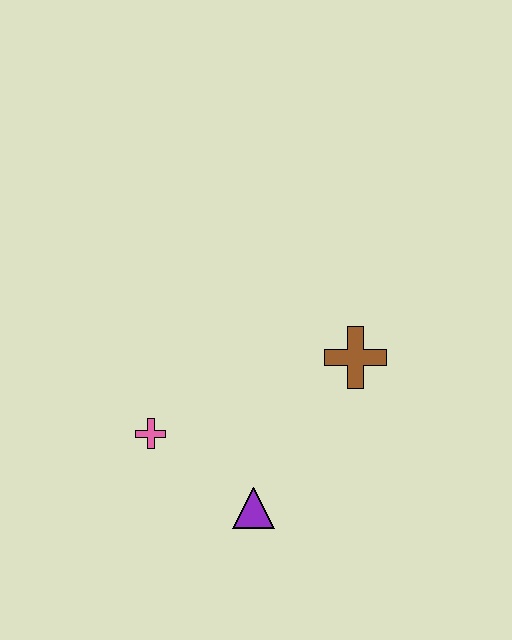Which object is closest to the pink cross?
The purple triangle is closest to the pink cross.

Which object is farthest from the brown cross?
The pink cross is farthest from the brown cross.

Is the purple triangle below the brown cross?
Yes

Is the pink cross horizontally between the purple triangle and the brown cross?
No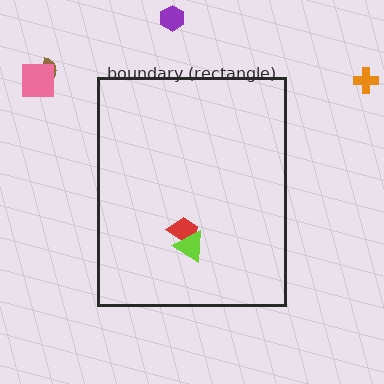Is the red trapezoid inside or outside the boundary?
Inside.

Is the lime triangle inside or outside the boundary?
Inside.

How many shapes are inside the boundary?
2 inside, 4 outside.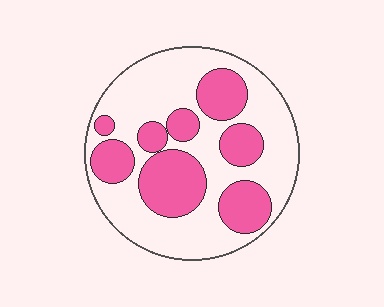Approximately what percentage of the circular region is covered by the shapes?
Approximately 35%.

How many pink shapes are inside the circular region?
8.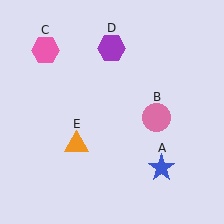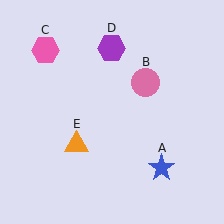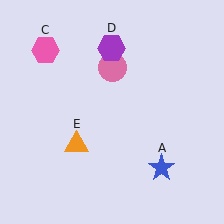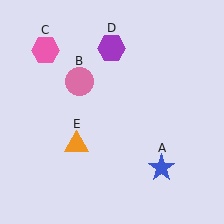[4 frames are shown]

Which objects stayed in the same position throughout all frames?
Blue star (object A) and pink hexagon (object C) and purple hexagon (object D) and orange triangle (object E) remained stationary.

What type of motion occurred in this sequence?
The pink circle (object B) rotated counterclockwise around the center of the scene.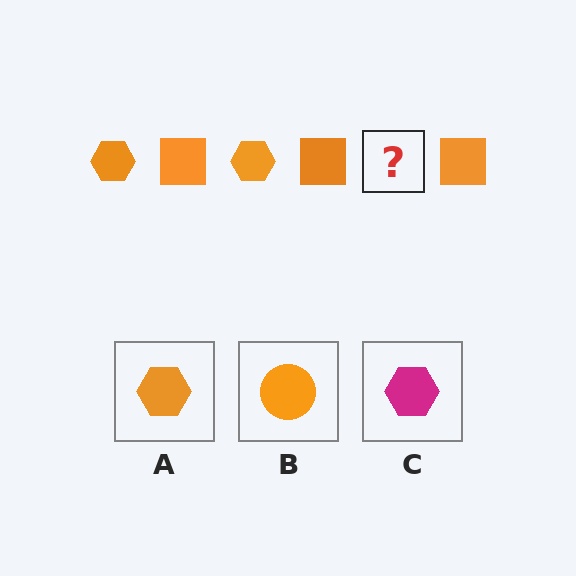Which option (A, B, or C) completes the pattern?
A.